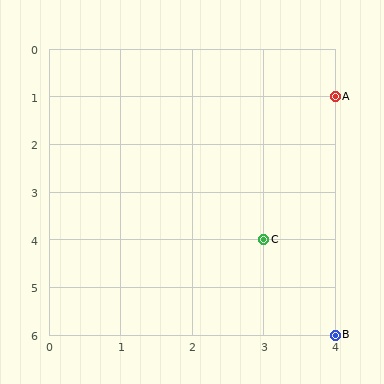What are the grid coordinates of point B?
Point B is at grid coordinates (4, 6).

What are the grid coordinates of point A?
Point A is at grid coordinates (4, 1).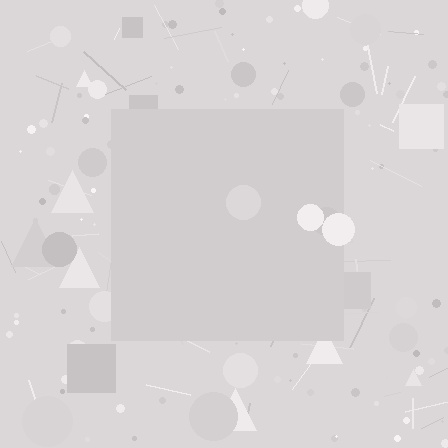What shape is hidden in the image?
A square is hidden in the image.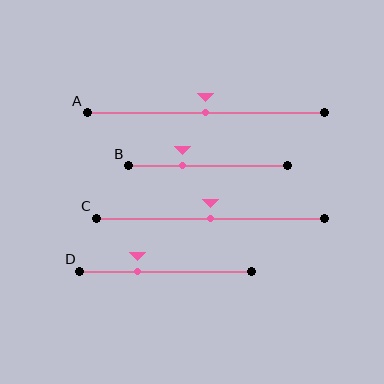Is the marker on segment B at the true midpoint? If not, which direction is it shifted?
No, the marker on segment B is shifted to the left by about 16% of the segment length.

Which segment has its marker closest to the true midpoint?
Segment A has its marker closest to the true midpoint.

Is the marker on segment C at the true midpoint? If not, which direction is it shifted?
Yes, the marker on segment C is at the true midpoint.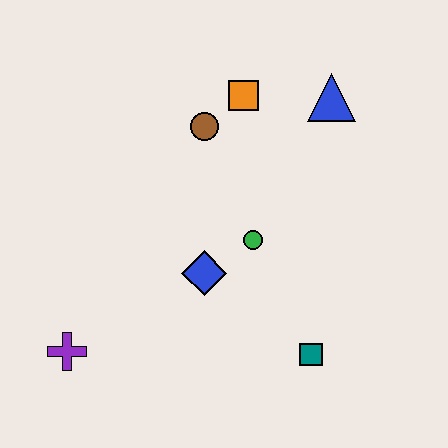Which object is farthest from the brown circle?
The purple cross is farthest from the brown circle.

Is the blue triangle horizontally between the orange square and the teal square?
No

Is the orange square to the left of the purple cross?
No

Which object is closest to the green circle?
The blue diamond is closest to the green circle.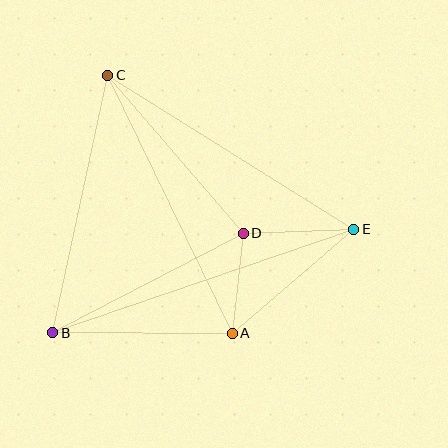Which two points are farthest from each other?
Points B and E are farthest from each other.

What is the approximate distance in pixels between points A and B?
The distance between A and B is approximately 180 pixels.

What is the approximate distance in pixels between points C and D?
The distance between C and D is approximately 208 pixels.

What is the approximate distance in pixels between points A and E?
The distance between A and E is approximately 160 pixels.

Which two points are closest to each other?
Points A and D are closest to each other.